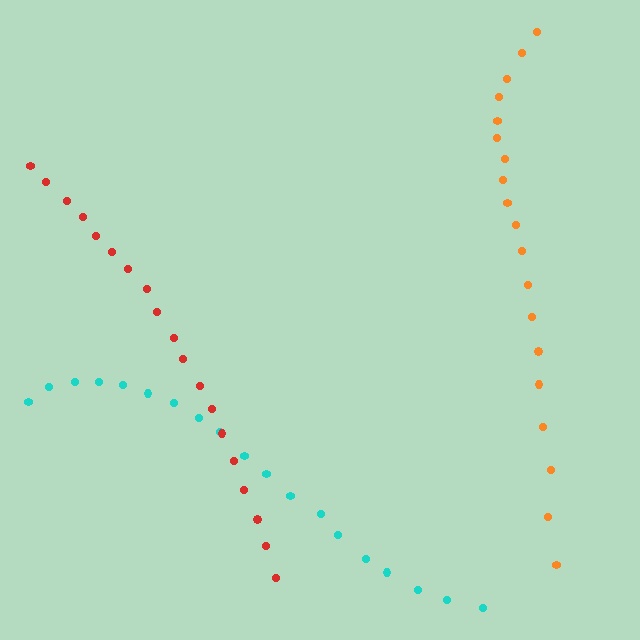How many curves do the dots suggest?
There are 3 distinct paths.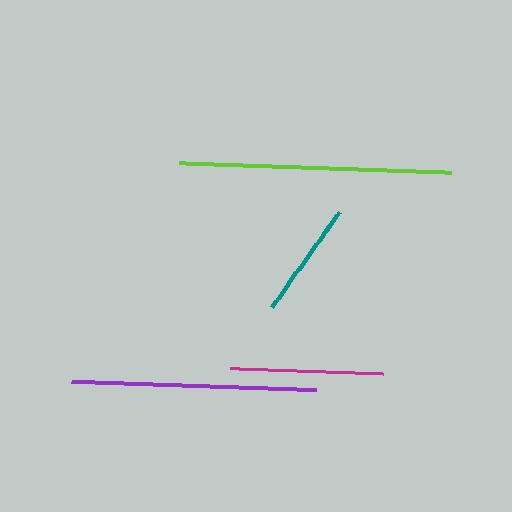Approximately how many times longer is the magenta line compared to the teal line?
The magenta line is approximately 1.3 times the length of the teal line.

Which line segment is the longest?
The lime line is the longest at approximately 273 pixels.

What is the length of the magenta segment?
The magenta segment is approximately 152 pixels long.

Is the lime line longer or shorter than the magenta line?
The lime line is longer than the magenta line.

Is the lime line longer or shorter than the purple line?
The lime line is longer than the purple line.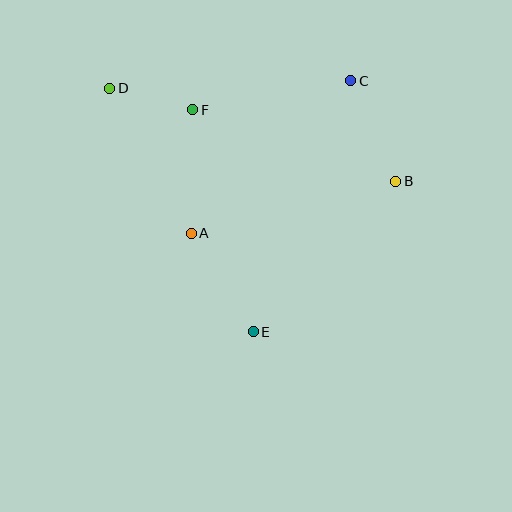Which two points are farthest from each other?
Points B and D are farthest from each other.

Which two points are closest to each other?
Points D and F are closest to each other.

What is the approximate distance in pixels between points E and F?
The distance between E and F is approximately 230 pixels.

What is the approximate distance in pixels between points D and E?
The distance between D and E is approximately 283 pixels.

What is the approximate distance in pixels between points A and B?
The distance between A and B is approximately 211 pixels.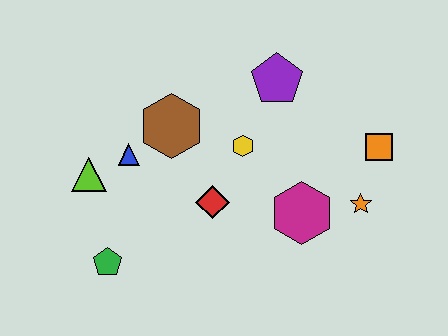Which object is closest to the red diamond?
The yellow hexagon is closest to the red diamond.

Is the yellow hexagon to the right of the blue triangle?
Yes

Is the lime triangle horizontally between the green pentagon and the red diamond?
No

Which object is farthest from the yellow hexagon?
The green pentagon is farthest from the yellow hexagon.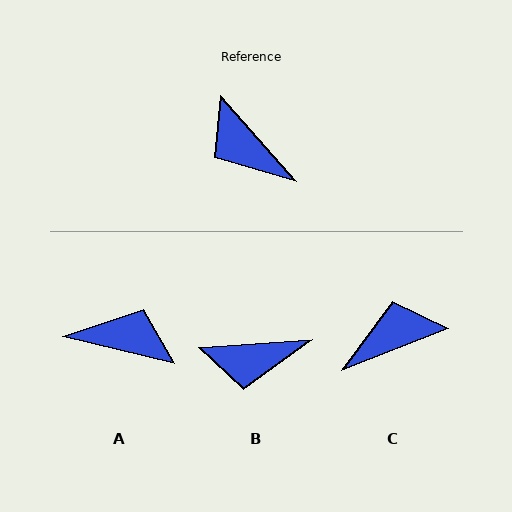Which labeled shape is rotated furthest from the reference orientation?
A, about 145 degrees away.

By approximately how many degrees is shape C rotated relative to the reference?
Approximately 110 degrees clockwise.